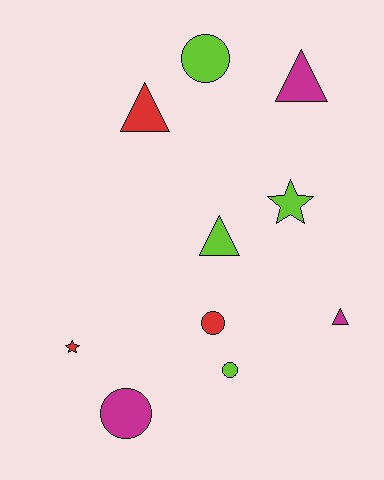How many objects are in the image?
There are 10 objects.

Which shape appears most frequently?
Circle, with 4 objects.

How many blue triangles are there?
There are no blue triangles.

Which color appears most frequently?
Lime, with 4 objects.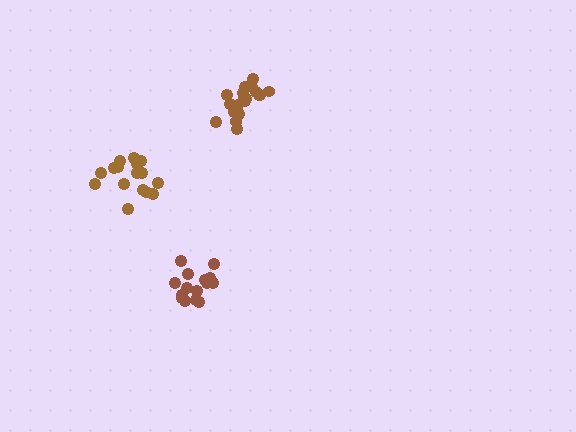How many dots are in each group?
Group 1: 20 dots, Group 2: 15 dots, Group 3: 17 dots (52 total).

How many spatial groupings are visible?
There are 3 spatial groupings.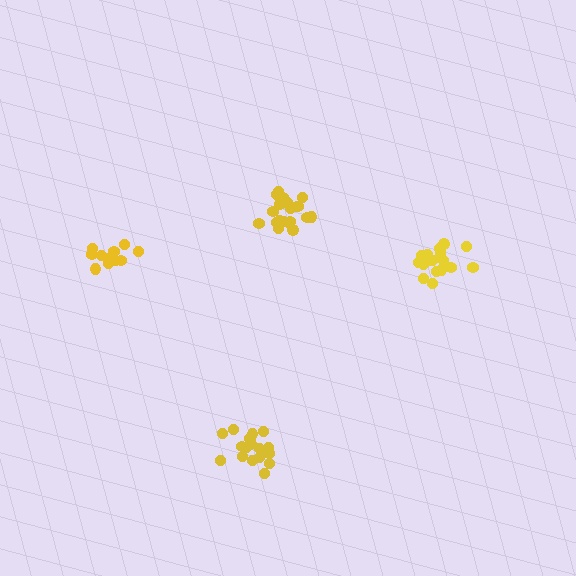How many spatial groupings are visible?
There are 4 spatial groupings.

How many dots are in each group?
Group 1: 19 dots, Group 2: 20 dots, Group 3: 14 dots, Group 4: 18 dots (71 total).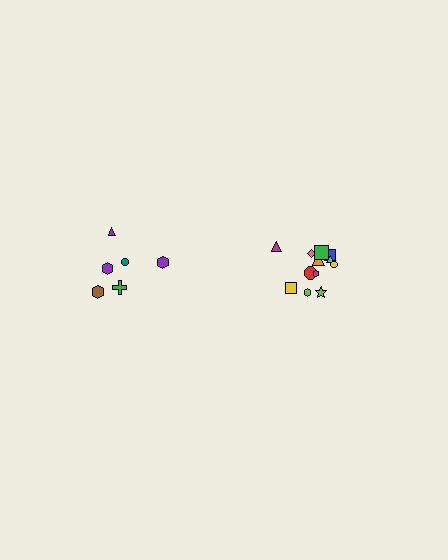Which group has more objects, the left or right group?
The right group.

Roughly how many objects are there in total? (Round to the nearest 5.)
Roughly 20 objects in total.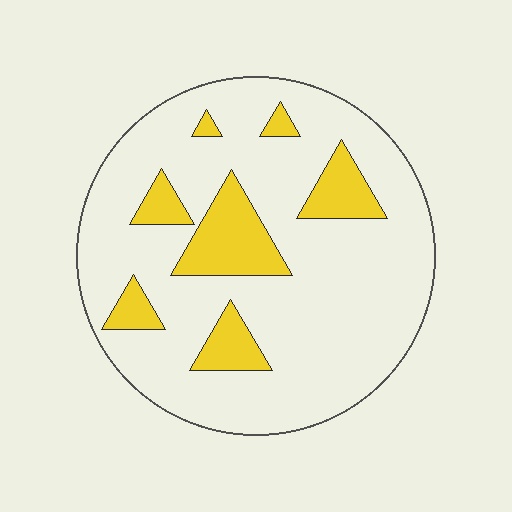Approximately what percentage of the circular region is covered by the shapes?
Approximately 20%.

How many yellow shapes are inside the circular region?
7.